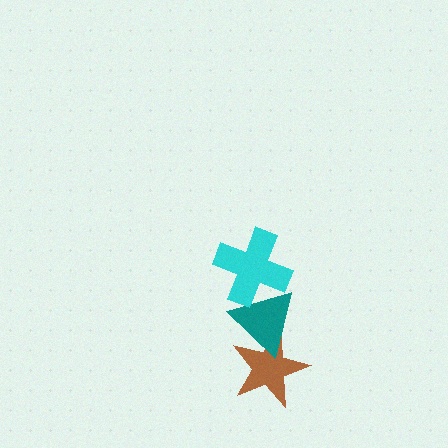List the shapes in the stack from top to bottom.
From top to bottom: the cyan cross, the teal triangle, the brown star.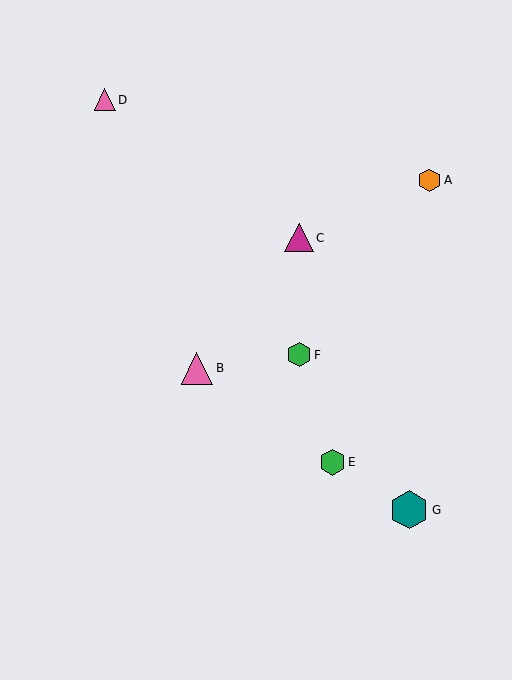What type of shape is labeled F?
Shape F is a green hexagon.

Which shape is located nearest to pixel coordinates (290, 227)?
The magenta triangle (labeled C) at (299, 238) is nearest to that location.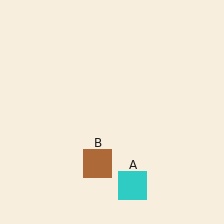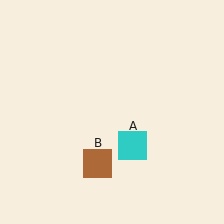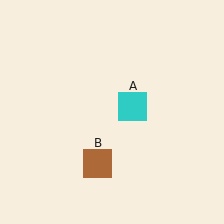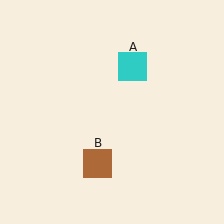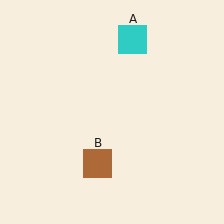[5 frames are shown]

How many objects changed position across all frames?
1 object changed position: cyan square (object A).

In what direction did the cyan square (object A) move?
The cyan square (object A) moved up.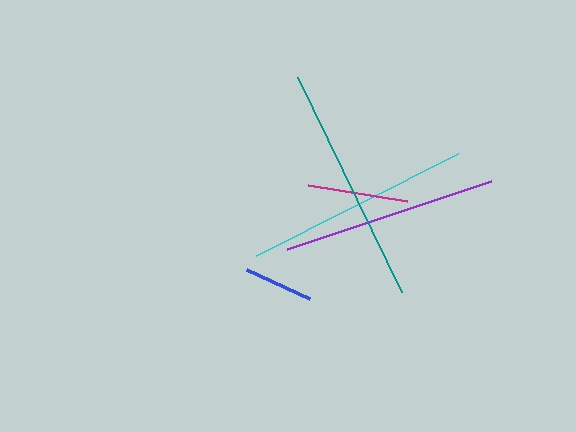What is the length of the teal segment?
The teal segment is approximately 239 pixels long.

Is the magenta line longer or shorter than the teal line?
The teal line is longer than the magenta line.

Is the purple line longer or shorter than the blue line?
The purple line is longer than the blue line.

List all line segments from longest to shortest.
From longest to shortest: teal, cyan, purple, magenta, blue.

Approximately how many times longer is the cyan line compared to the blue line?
The cyan line is approximately 3.3 times the length of the blue line.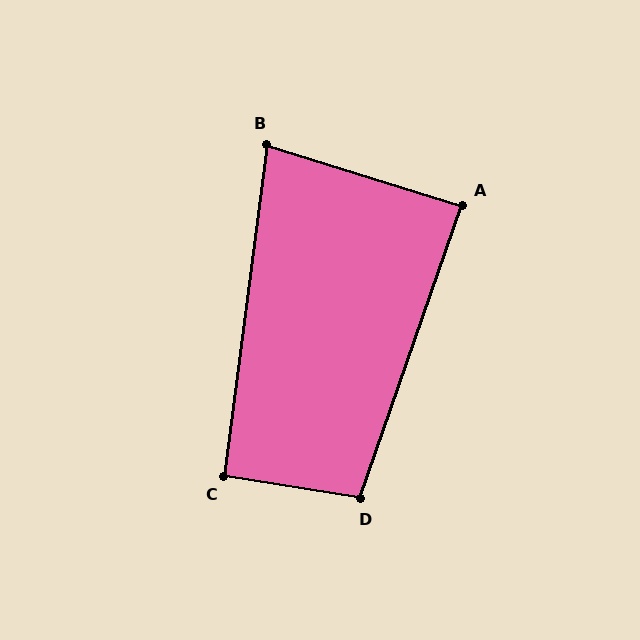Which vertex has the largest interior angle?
D, at approximately 100 degrees.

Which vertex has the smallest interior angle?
B, at approximately 80 degrees.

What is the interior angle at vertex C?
Approximately 92 degrees (approximately right).